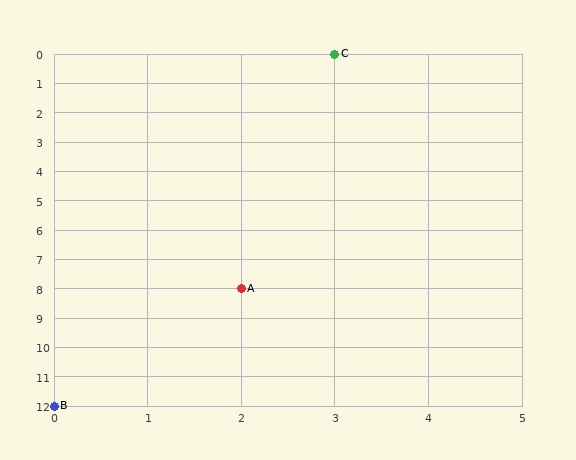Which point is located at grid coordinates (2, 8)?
Point A is at (2, 8).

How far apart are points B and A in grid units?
Points B and A are 2 columns and 4 rows apart (about 4.5 grid units diagonally).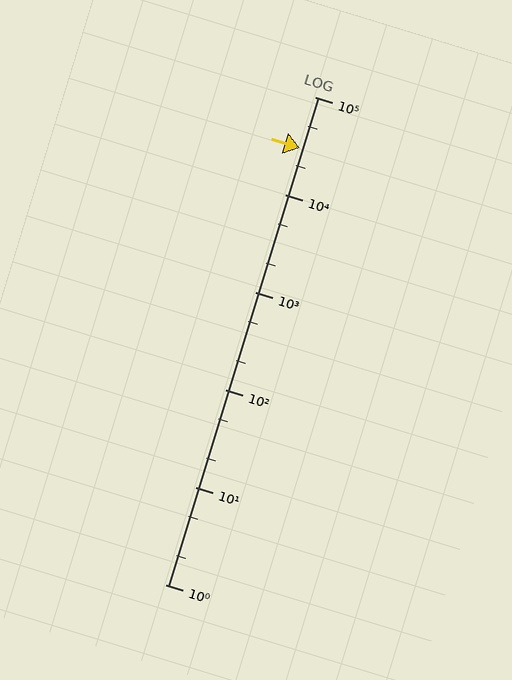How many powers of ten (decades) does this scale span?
The scale spans 5 decades, from 1 to 100000.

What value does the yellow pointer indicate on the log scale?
The pointer indicates approximately 30000.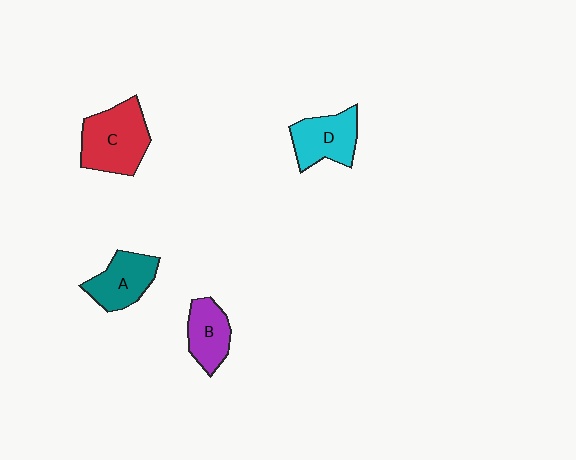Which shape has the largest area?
Shape C (red).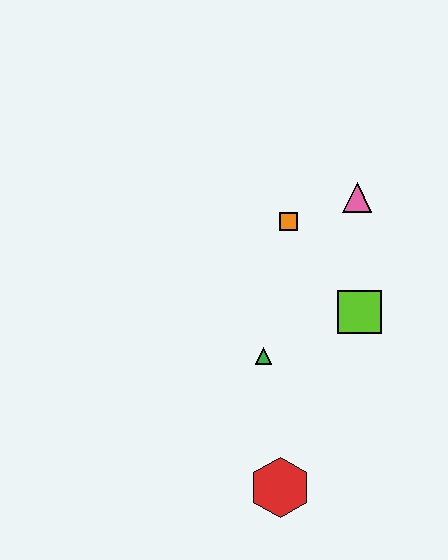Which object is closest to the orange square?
The pink triangle is closest to the orange square.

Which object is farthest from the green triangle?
The pink triangle is farthest from the green triangle.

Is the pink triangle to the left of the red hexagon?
No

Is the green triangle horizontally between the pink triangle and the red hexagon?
No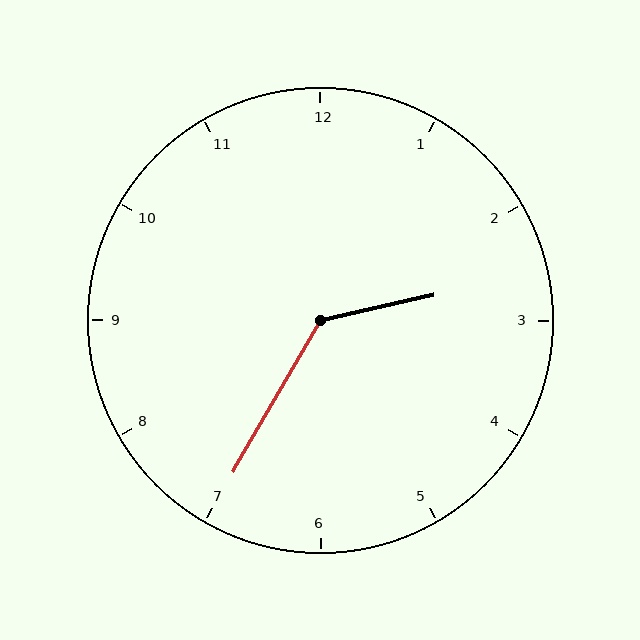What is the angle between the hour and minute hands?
Approximately 132 degrees.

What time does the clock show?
2:35.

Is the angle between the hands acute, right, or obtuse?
It is obtuse.